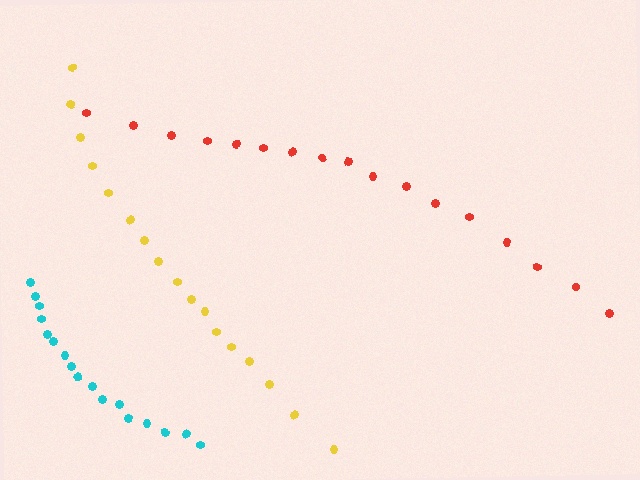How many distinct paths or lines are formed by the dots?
There are 3 distinct paths.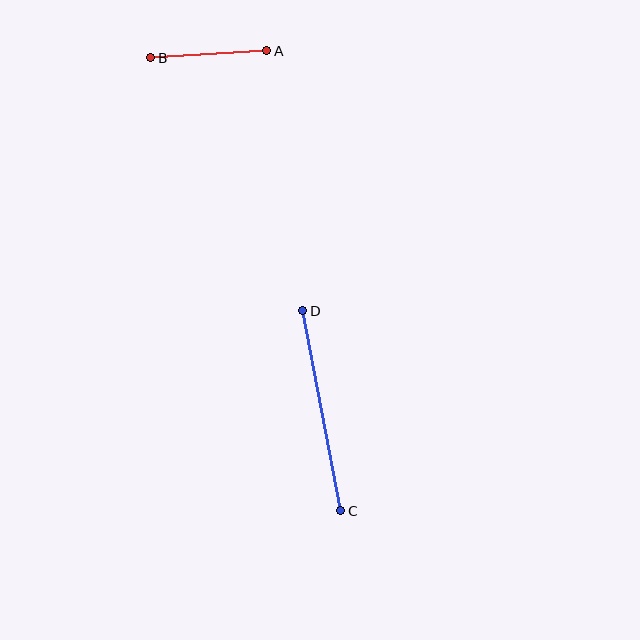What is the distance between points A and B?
The distance is approximately 116 pixels.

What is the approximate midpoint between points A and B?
The midpoint is at approximately (209, 54) pixels.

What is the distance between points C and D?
The distance is approximately 204 pixels.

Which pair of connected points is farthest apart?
Points C and D are farthest apart.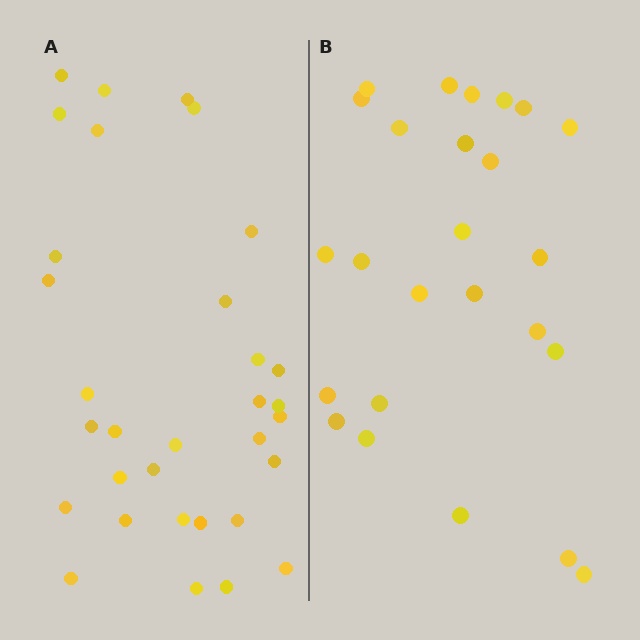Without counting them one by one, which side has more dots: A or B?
Region A (the left region) has more dots.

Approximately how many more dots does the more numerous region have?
Region A has roughly 8 or so more dots than region B.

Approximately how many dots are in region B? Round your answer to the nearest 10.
About 20 dots. (The exact count is 25, which rounds to 20.)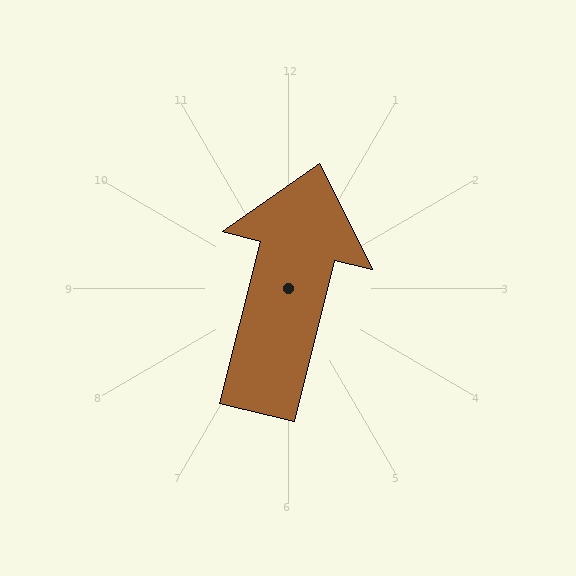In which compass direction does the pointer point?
North.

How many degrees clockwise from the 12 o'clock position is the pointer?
Approximately 14 degrees.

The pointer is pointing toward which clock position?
Roughly 12 o'clock.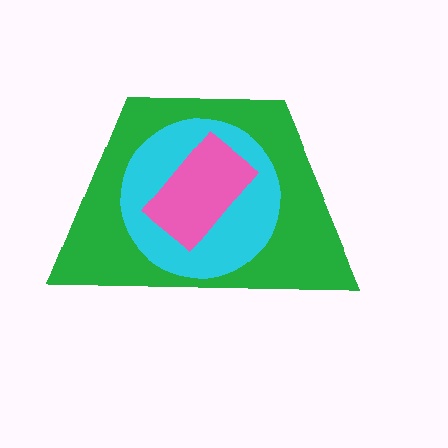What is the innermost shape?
The pink rectangle.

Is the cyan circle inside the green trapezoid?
Yes.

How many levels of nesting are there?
3.